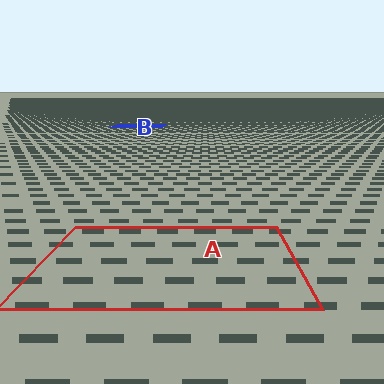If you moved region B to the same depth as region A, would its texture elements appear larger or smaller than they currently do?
They would appear larger. At a closer depth, the same texture elements are projected at a bigger on-screen size.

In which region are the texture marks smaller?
The texture marks are smaller in region B, because it is farther away.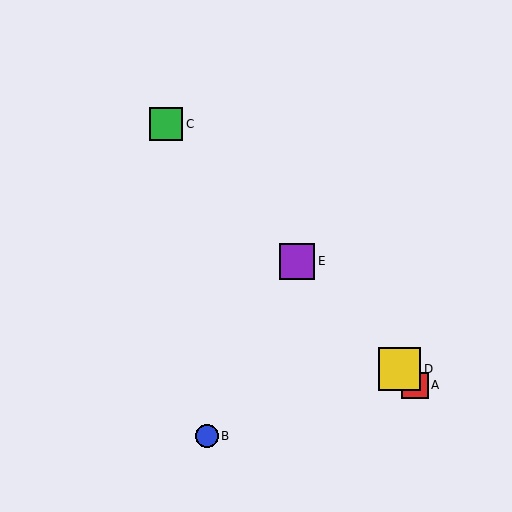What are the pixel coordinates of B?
Object B is at (207, 436).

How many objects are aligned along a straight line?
4 objects (A, C, D, E) are aligned along a straight line.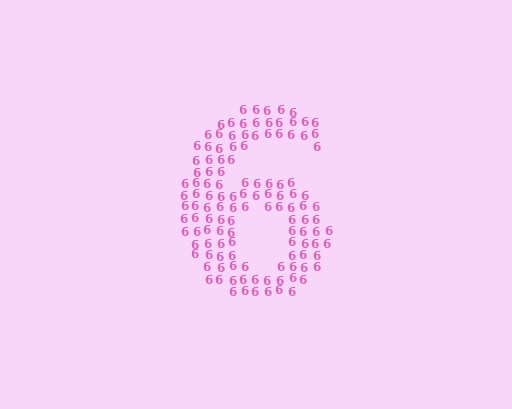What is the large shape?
The large shape is the digit 6.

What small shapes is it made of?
It is made of small digit 6's.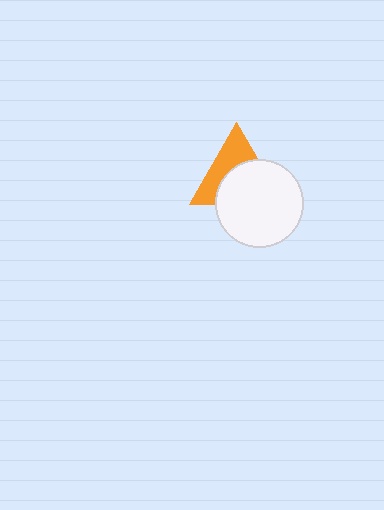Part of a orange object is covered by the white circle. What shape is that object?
It is a triangle.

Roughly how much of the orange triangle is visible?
About half of it is visible (roughly 45%).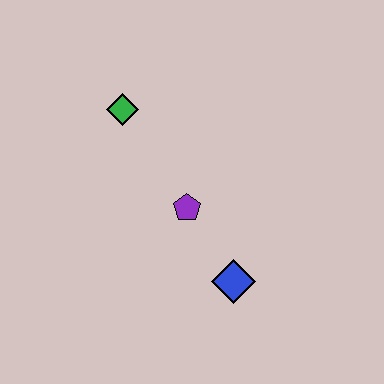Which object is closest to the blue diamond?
The purple pentagon is closest to the blue diamond.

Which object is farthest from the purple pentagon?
The green diamond is farthest from the purple pentagon.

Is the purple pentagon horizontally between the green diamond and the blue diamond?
Yes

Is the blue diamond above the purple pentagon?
No